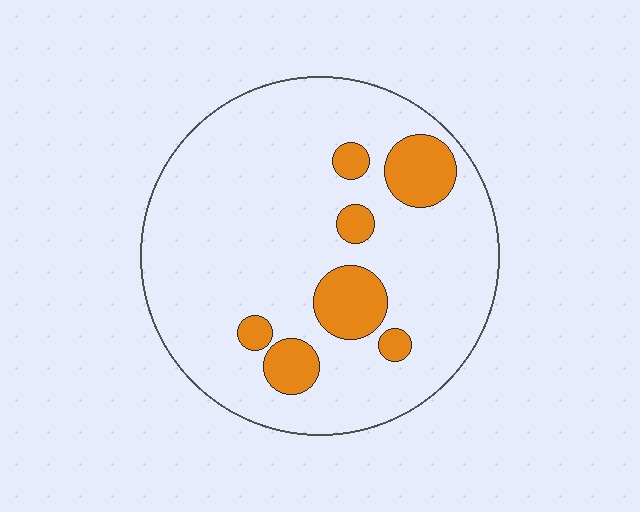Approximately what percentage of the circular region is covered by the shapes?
Approximately 15%.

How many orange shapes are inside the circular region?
7.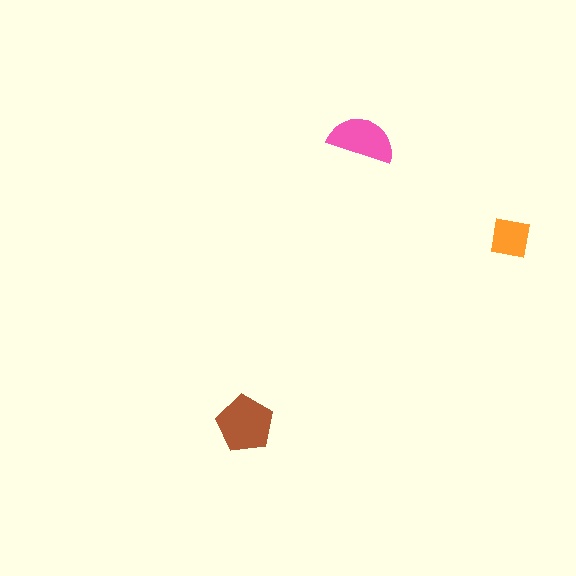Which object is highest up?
The pink semicircle is topmost.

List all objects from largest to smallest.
The brown pentagon, the pink semicircle, the orange square.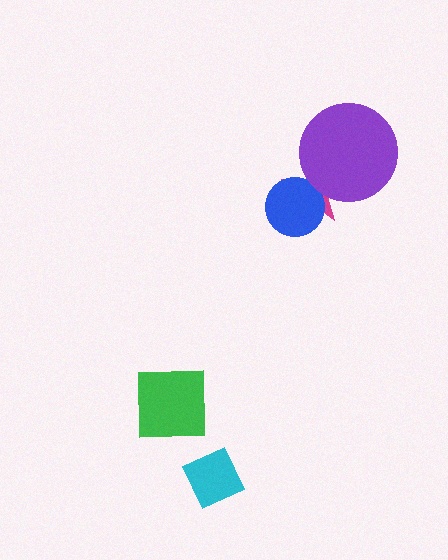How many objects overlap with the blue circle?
1 object overlaps with the blue circle.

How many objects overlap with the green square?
0 objects overlap with the green square.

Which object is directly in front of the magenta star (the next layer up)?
The blue circle is directly in front of the magenta star.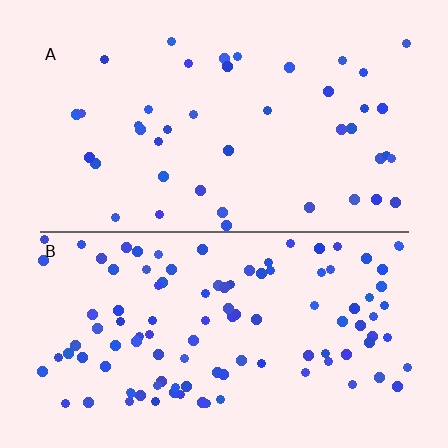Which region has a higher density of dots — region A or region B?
B (the bottom).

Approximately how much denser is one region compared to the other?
Approximately 2.5× — region B over region A.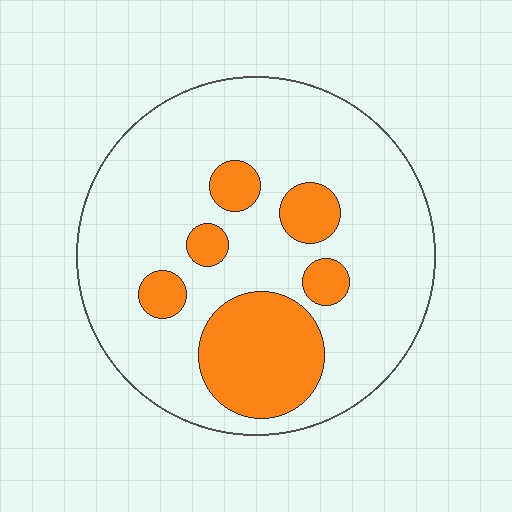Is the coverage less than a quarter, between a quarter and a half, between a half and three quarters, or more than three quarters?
Less than a quarter.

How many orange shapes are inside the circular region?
6.